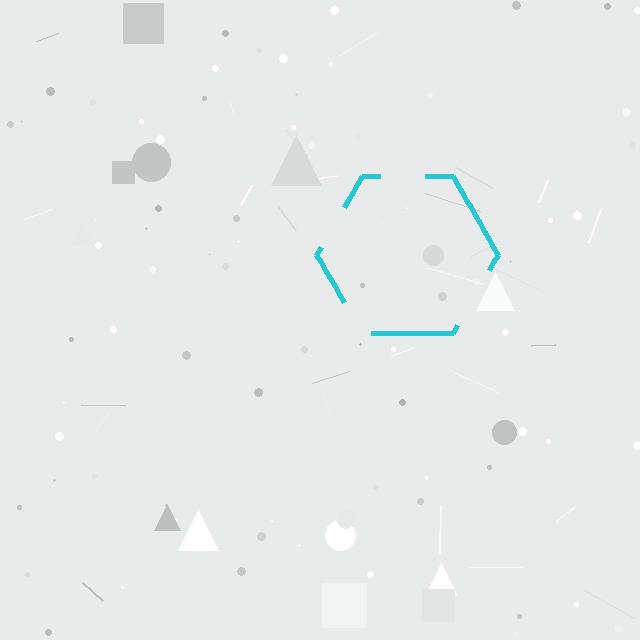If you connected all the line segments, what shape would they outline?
They would outline a hexagon.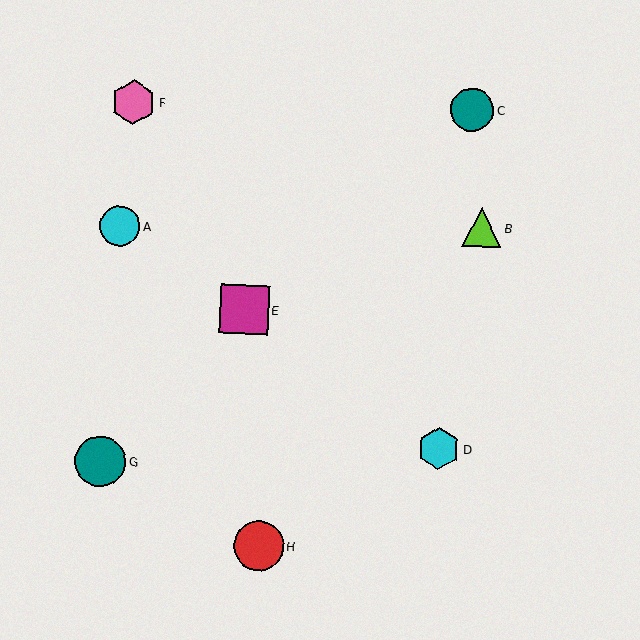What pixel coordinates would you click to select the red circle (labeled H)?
Click at (259, 546) to select the red circle H.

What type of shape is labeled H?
Shape H is a red circle.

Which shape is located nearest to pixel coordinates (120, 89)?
The pink hexagon (labeled F) at (134, 102) is nearest to that location.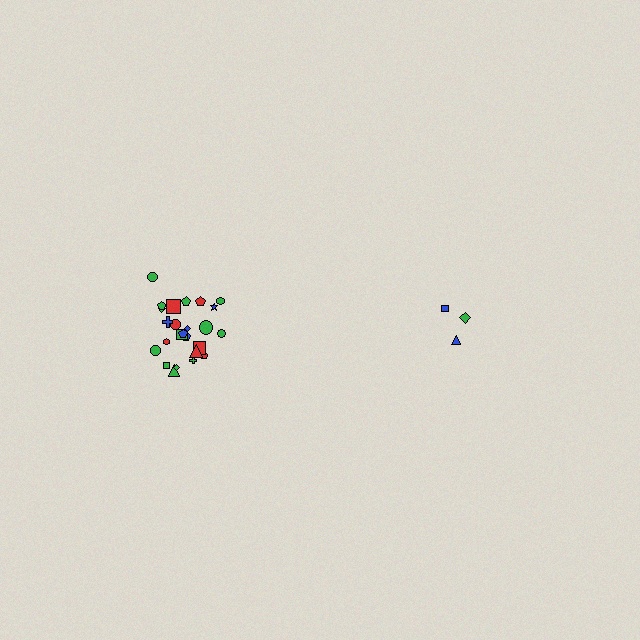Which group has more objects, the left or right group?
The left group.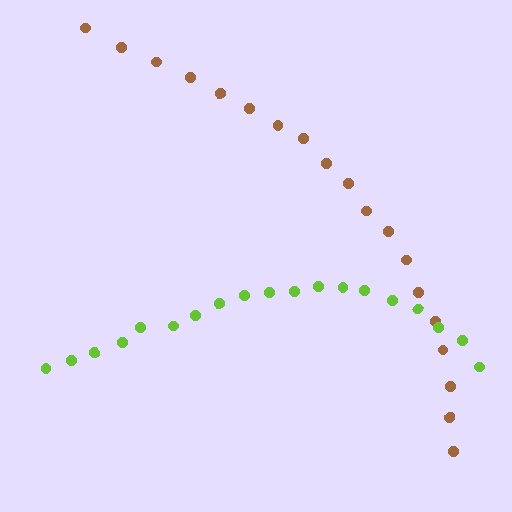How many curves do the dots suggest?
There are 2 distinct paths.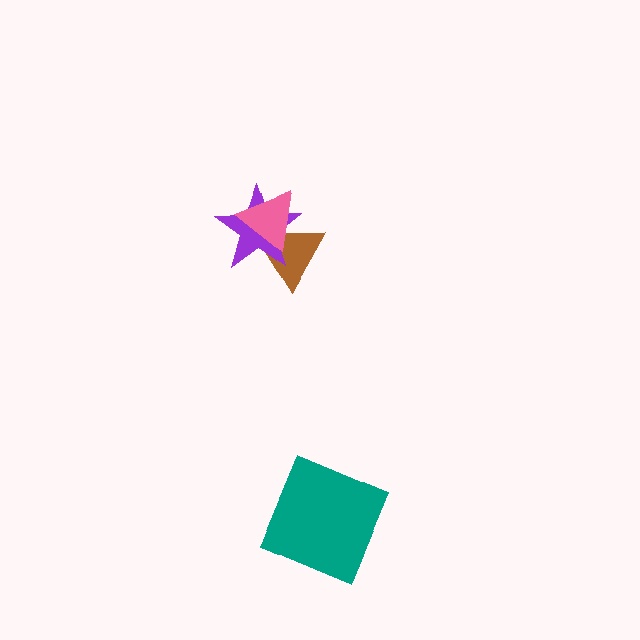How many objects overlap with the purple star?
2 objects overlap with the purple star.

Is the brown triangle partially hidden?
Yes, it is partially covered by another shape.